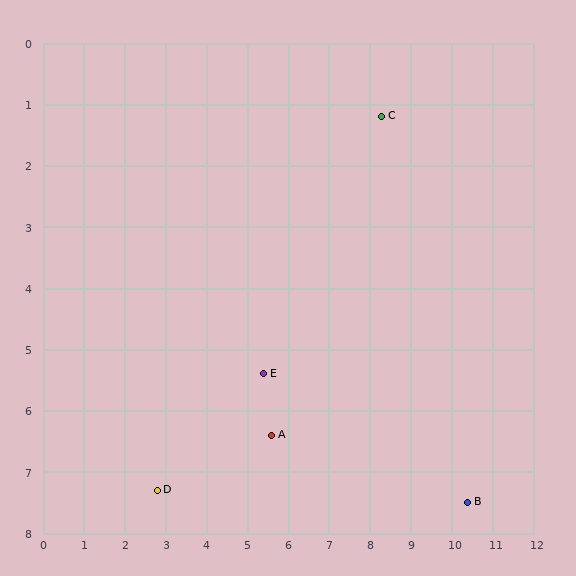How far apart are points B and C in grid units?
Points B and C are about 6.6 grid units apart.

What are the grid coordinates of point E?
Point E is at approximately (5.4, 5.4).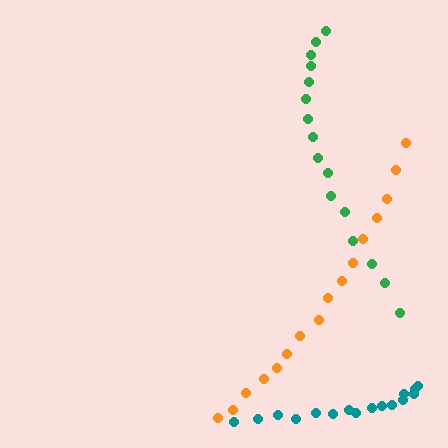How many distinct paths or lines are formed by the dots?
There are 3 distinct paths.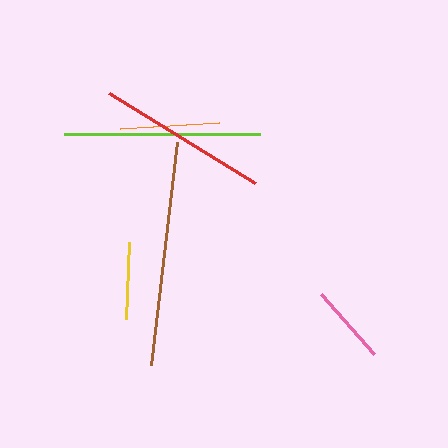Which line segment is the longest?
The brown line is the longest at approximately 225 pixels.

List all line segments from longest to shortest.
From longest to shortest: brown, lime, red, orange, pink, yellow.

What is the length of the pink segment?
The pink segment is approximately 80 pixels long.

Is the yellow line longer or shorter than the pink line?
The pink line is longer than the yellow line.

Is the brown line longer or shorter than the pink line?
The brown line is longer than the pink line.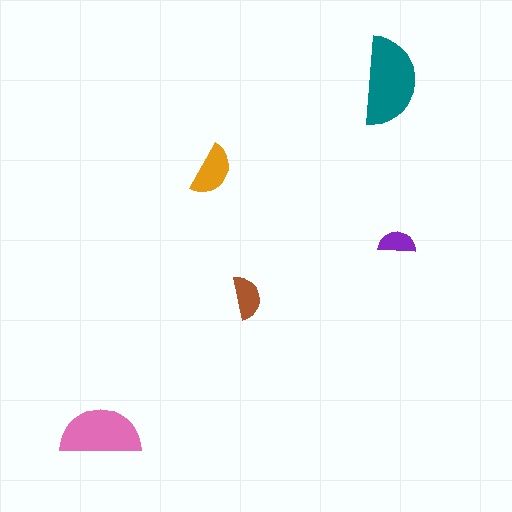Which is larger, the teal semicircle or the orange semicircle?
The teal one.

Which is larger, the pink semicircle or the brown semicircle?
The pink one.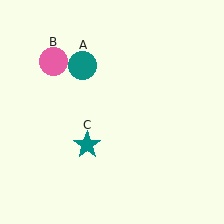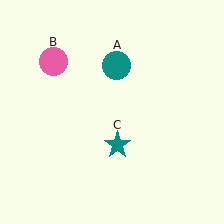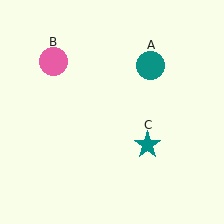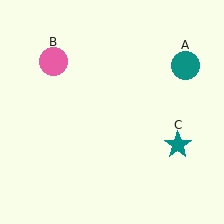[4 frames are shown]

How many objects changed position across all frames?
2 objects changed position: teal circle (object A), teal star (object C).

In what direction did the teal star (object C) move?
The teal star (object C) moved right.